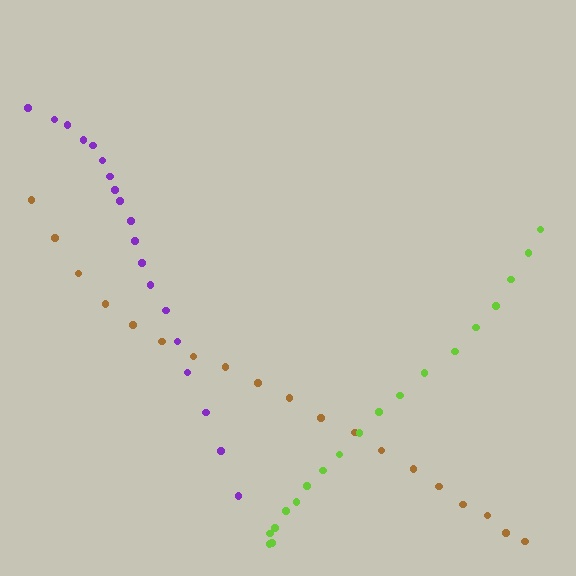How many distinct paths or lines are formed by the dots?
There are 3 distinct paths.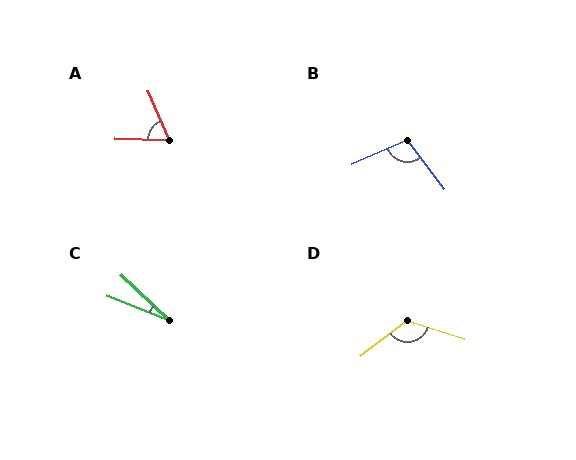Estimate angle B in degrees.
Approximately 104 degrees.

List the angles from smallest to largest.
C (22°), A (65°), B (104°), D (125°).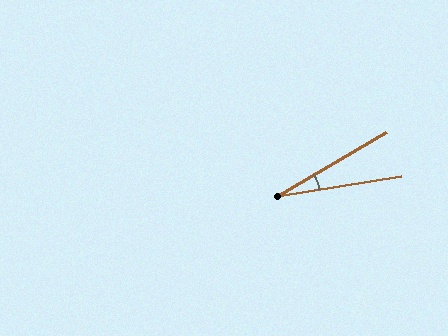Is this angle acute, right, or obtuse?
It is acute.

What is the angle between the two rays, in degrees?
Approximately 21 degrees.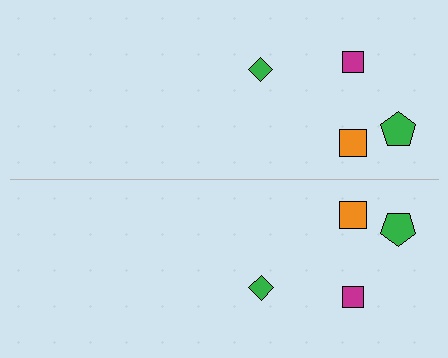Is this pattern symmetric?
Yes, this pattern has bilateral (reflection) symmetry.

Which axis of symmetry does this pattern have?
The pattern has a horizontal axis of symmetry running through the center of the image.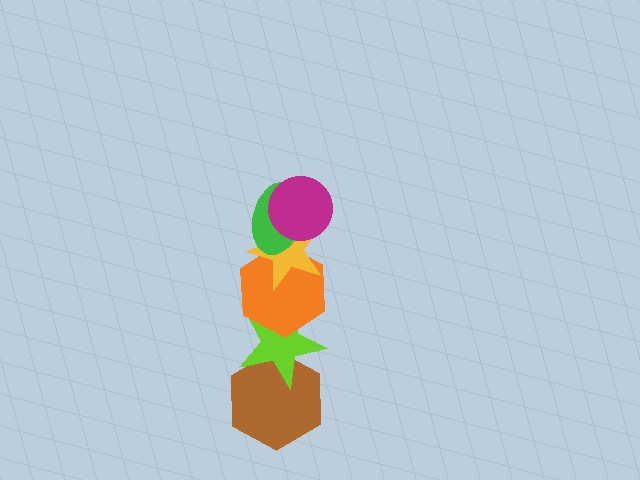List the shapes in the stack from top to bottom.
From top to bottom: the magenta circle, the green ellipse, the yellow star, the orange hexagon, the lime star, the brown hexagon.